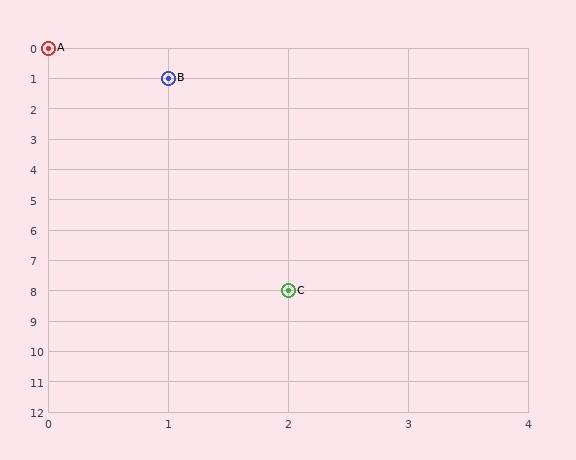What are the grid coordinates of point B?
Point B is at grid coordinates (1, 1).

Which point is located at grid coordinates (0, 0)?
Point A is at (0, 0).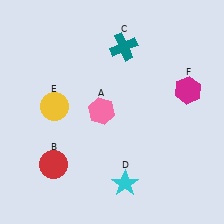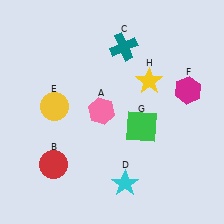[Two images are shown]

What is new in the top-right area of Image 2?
A yellow star (H) was added in the top-right area of Image 2.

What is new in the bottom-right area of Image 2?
A green square (G) was added in the bottom-right area of Image 2.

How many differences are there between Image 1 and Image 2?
There are 2 differences between the two images.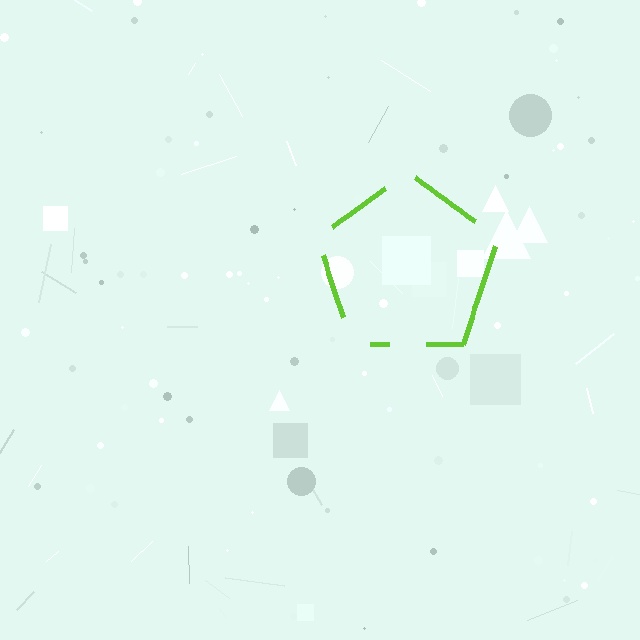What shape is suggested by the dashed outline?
The dashed outline suggests a pentagon.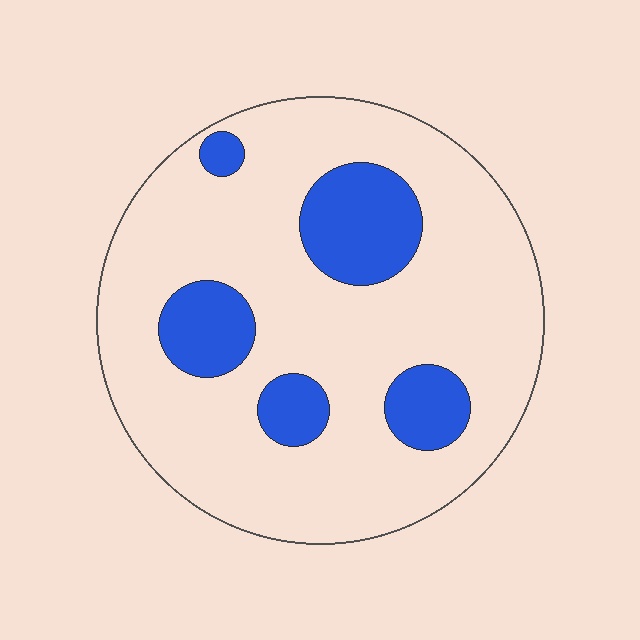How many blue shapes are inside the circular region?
5.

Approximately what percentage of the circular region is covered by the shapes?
Approximately 20%.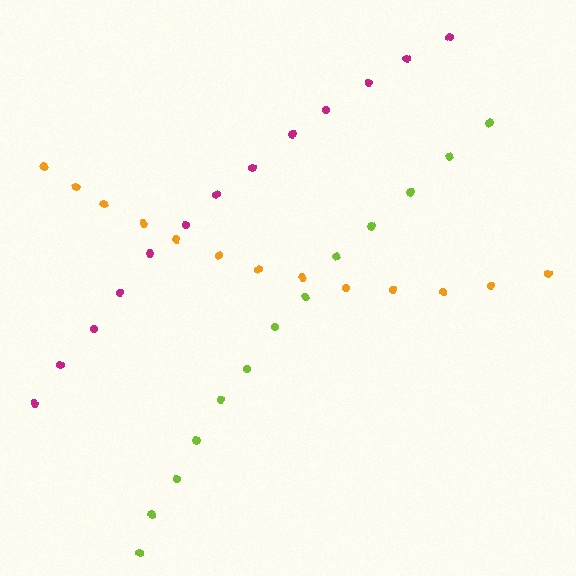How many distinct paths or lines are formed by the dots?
There are 3 distinct paths.